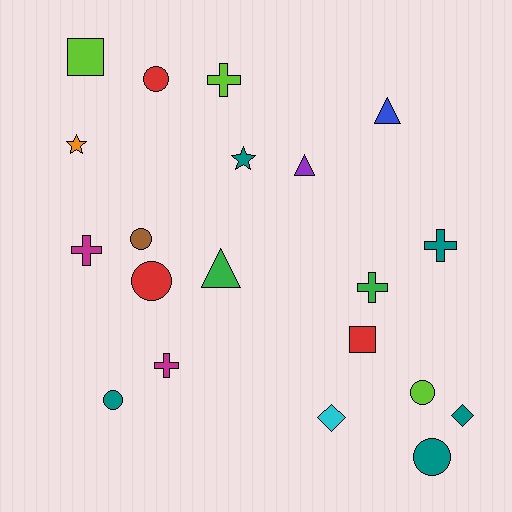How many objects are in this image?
There are 20 objects.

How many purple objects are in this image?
There is 1 purple object.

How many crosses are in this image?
There are 5 crosses.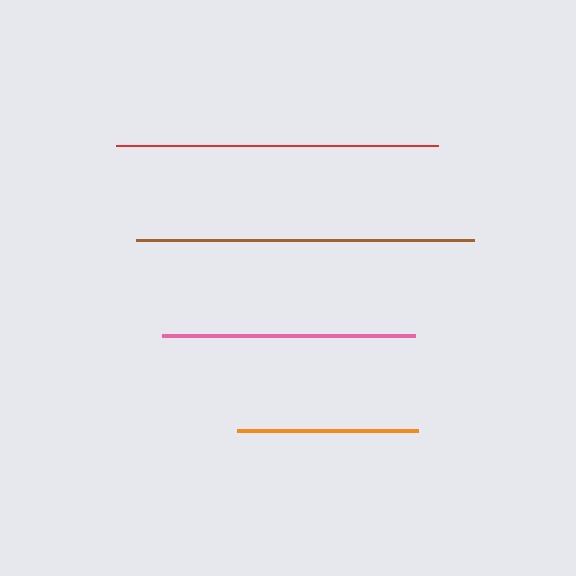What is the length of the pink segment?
The pink segment is approximately 253 pixels long.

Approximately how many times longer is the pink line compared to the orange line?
The pink line is approximately 1.4 times the length of the orange line.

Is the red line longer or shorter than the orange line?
The red line is longer than the orange line.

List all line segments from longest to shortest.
From longest to shortest: brown, red, pink, orange.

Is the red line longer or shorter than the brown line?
The brown line is longer than the red line.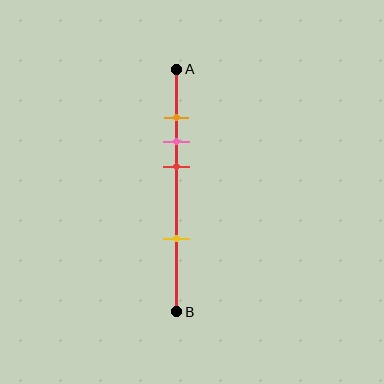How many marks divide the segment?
There are 4 marks dividing the segment.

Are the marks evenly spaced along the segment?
No, the marks are not evenly spaced.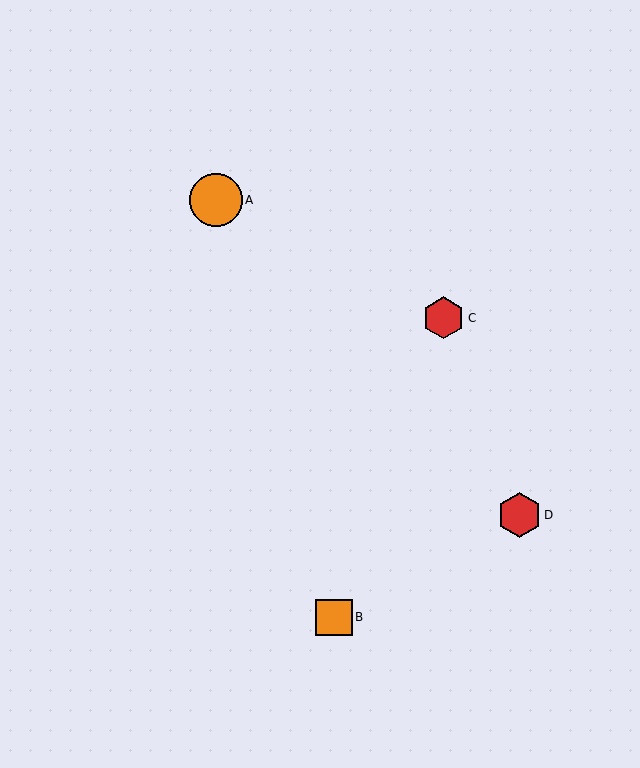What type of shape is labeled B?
Shape B is an orange square.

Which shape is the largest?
The orange circle (labeled A) is the largest.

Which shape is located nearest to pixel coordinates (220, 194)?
The orange circle (labeled A) at (216, 200) is nearest to that location.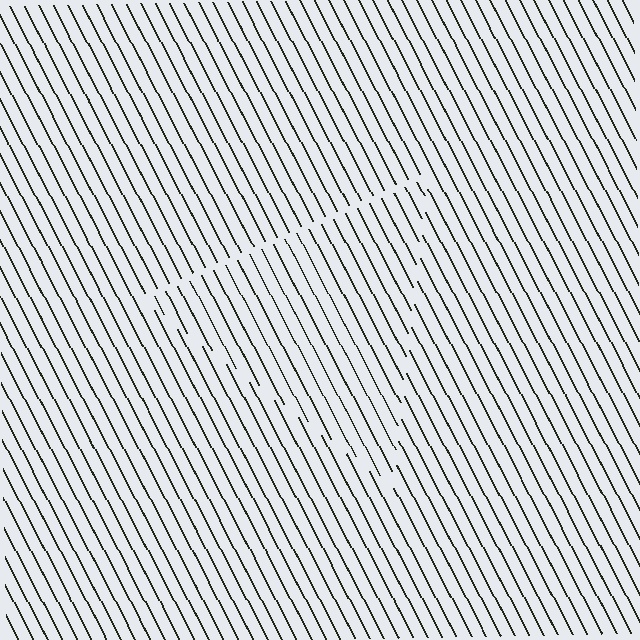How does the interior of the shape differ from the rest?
The interior of the shape contains the same grating, shifted by half a period — the contour is defined by the phase discontinuity where line-ends from the inner and outer gratings abut.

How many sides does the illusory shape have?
3 sides — the line-ends trace a triangle.